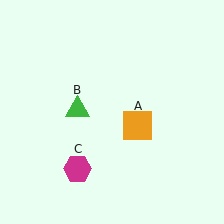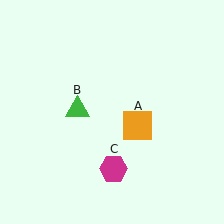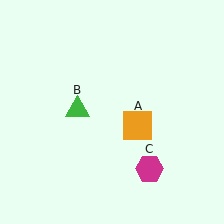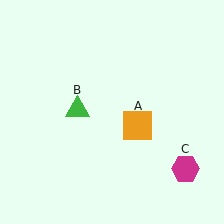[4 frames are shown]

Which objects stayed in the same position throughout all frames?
Orange square (object A) and green triangle (object B) remained stationary.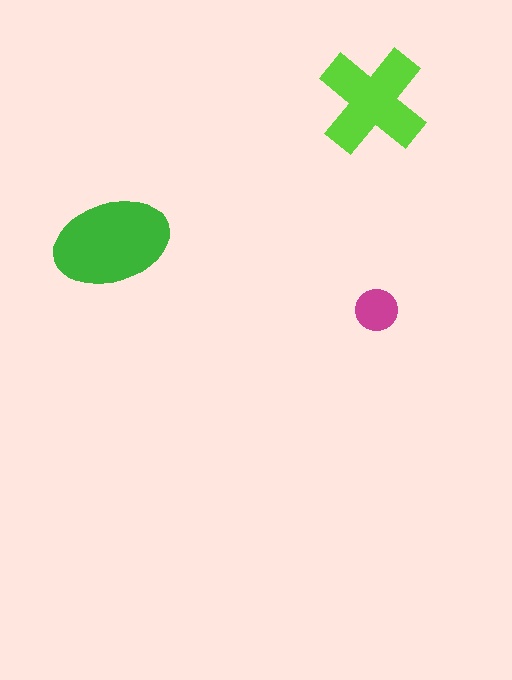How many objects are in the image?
There are 3 objects in the image.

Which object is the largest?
The green ellipse.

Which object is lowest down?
The magenta circle is bottommost.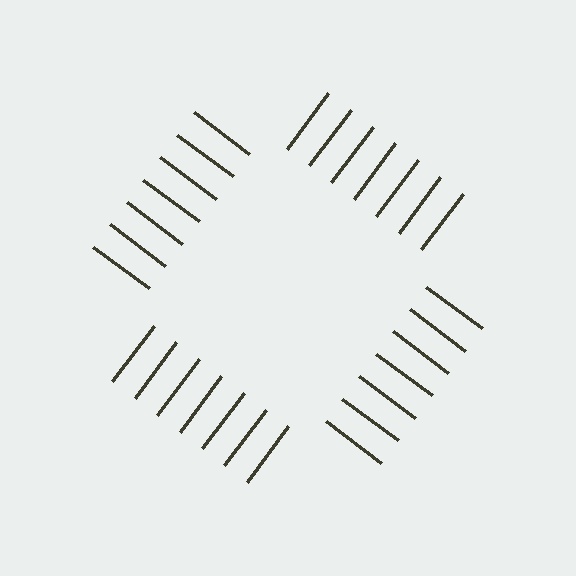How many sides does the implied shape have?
4 sides — the line-ends trace a square.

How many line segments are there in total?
28 — 7 along each of the 4 edges.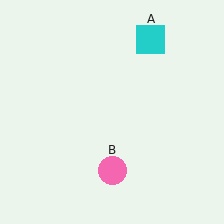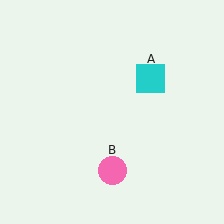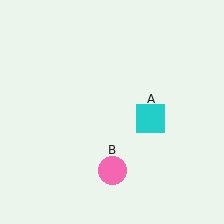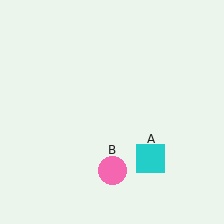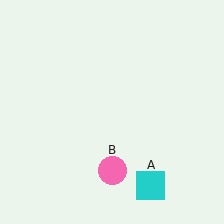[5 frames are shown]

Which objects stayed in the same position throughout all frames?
Pink circle (object B) remained stationary.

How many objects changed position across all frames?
1 object changed position: cyan square (object A).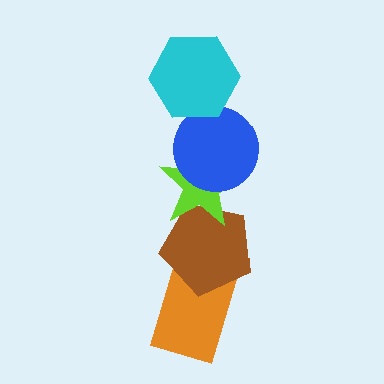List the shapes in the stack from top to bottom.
From top to bottom: the cyan hexagon, the blue circle, the lime star, the brown pentagon, the orange rectangle.